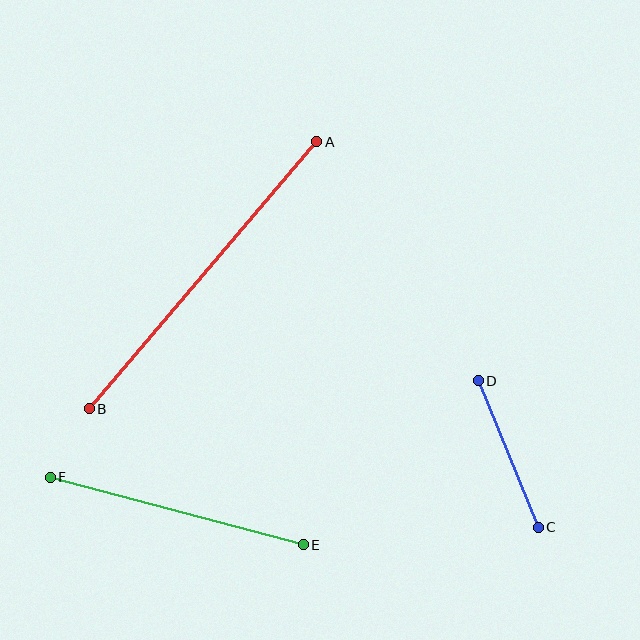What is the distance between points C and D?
The distance is approximately 159 pixels.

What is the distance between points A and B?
The distance is approximately 351 pixels.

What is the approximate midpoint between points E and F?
The midpoint is at approximately (176, 511) pixels.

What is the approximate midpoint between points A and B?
The midpoint is at approximately (203, 275) pixels.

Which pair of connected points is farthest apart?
Points A and B are farthest apart.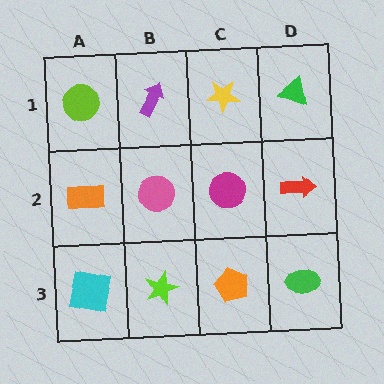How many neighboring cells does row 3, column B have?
3.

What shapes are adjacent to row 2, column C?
A yellow star (row 1, column C), an orange pentagon (row 3, column C), a pink circle (row 2, column B), a red arrow (row 2, column D).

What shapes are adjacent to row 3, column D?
A red arrow (row 2, column D), an orange pentagon (row 3, column C).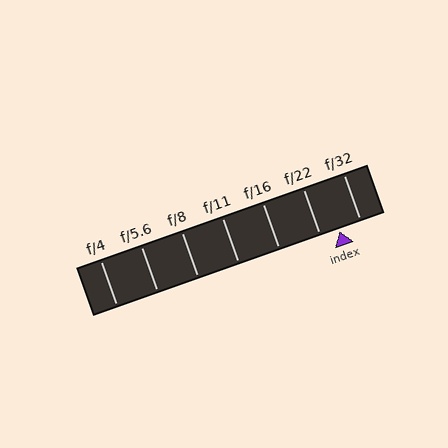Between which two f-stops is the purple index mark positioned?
The index mark is between f/22 and f/32.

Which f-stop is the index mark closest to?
The index mark is closest to f/22.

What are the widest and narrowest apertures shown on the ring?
The widest aperture shown is f/4 and the narrowest is f/32.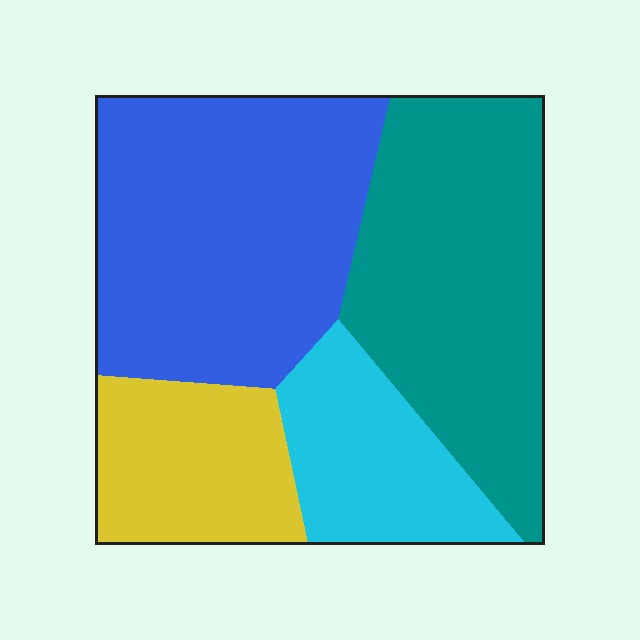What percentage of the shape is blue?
Blue covers 36% of the shape.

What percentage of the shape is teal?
Teal covers about 35% of the shape.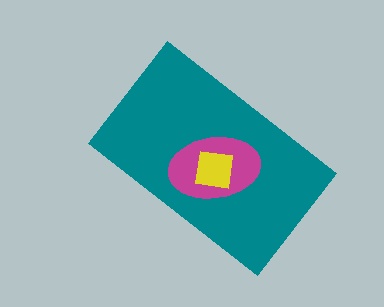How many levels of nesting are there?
3.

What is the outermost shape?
The teal rectangle.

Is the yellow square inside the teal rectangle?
Yes.